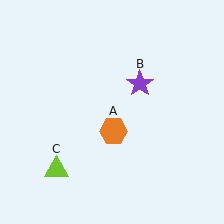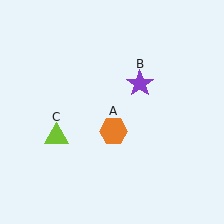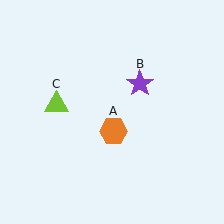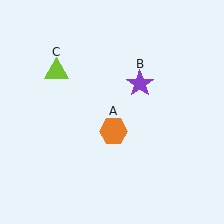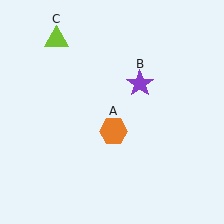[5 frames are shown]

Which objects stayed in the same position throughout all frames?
Orange hexagon (object A) and purple star (object B) remained stationary.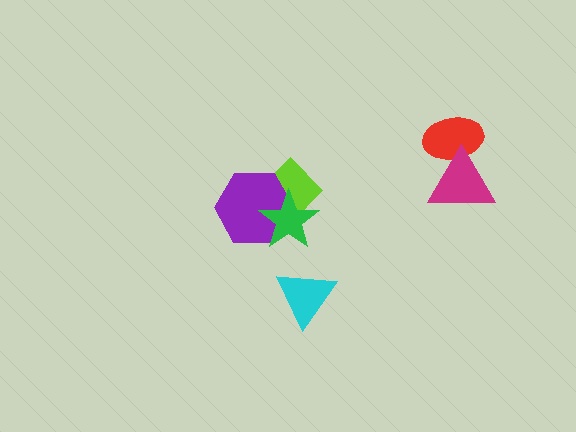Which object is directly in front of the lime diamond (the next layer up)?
The purple hexagon is directly in front of the lime diamond.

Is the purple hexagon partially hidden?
Yes, it is partially covered by another shape.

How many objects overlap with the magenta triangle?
1 object overlaps with the magenta triangle.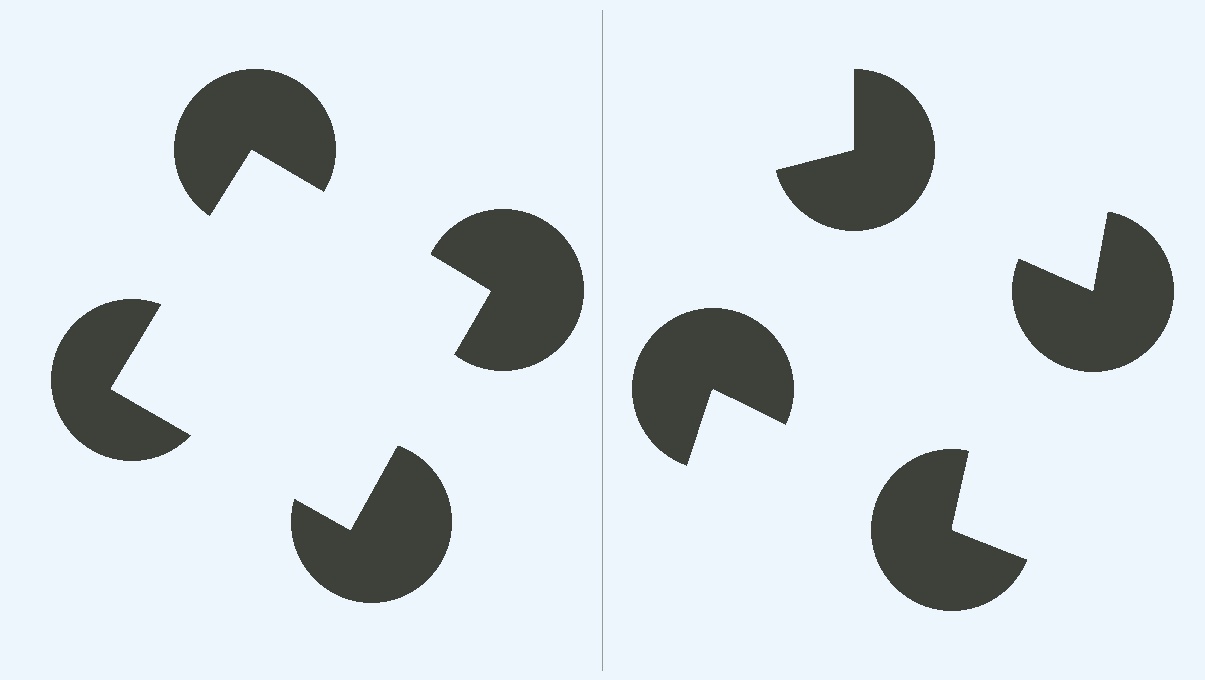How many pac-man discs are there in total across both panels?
8 — 4 on each side.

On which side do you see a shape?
An illusory square appears on the left side. On the right side the wedge cuts are rotated, so no coherent shape forms.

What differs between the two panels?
The pac-man discs are positioned identically on both sides; only the wedge orientations differ. On the left they align to a square; on the right they are misaligned.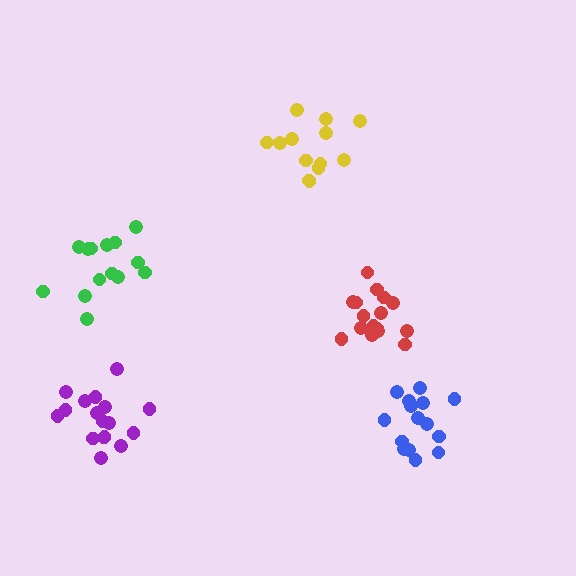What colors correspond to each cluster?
The clusters are colored: purple, green, yellow, red, blue.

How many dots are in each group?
Group 1: 17 dots, Group 2: 14 dots, Group 3: 13 dots, Group 4: 17 dots, Group 5: 15 dots (76 total).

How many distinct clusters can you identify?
There are 5 distinct clusters.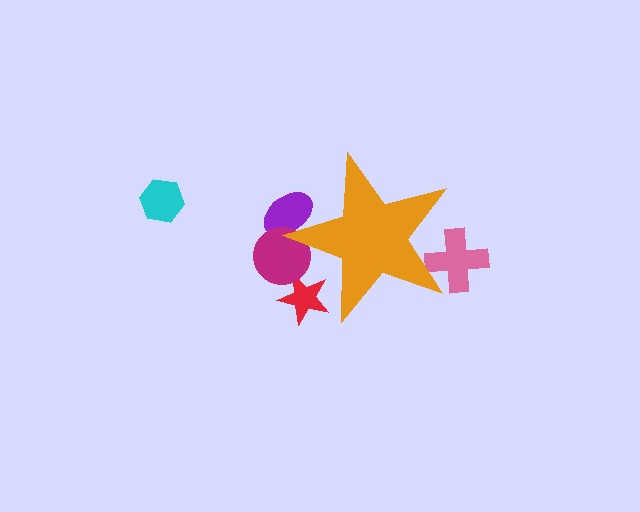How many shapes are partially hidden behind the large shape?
4 shapes are partially hidden.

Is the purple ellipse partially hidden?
Yes, the purple ellipse is partially hidden behind the orange star.